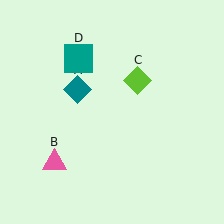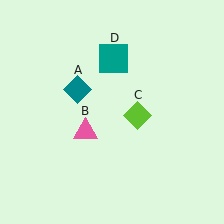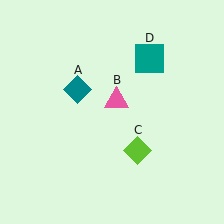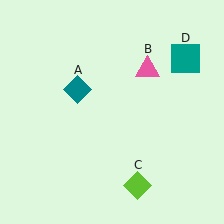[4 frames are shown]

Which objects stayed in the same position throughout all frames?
Teal diamond (object A) remained stationary.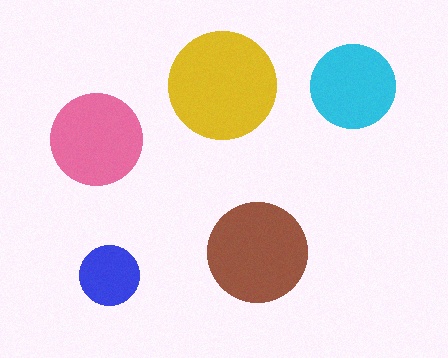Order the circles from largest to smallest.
the yellow one, the brown one, the pink one, the cyan one, the blue one.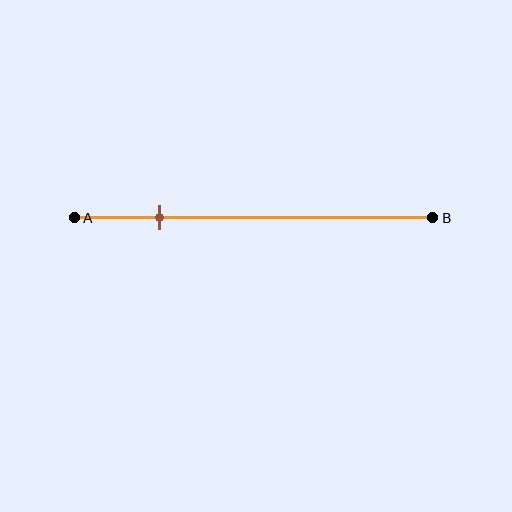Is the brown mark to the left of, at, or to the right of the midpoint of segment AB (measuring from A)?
The brown mark is to the left of the midpoint of segment AB.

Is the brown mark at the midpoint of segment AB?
No, the mark is at about 25% from A, not at the 50% midpoint.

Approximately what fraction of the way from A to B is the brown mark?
The brown mark is approximately 25% of the way from A to B.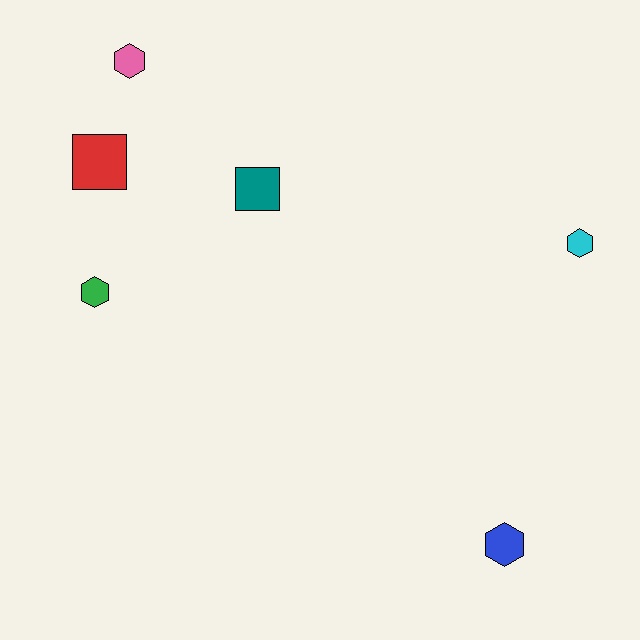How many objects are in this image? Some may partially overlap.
There are 6 objects.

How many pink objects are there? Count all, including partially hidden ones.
There is 1 pink object.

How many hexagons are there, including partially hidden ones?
There are 4 hexagons.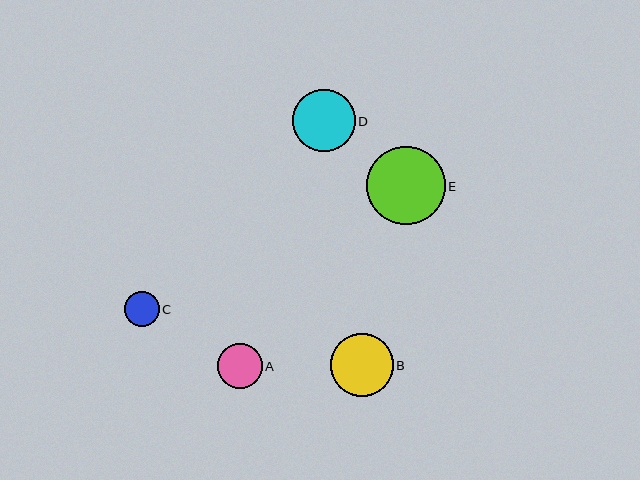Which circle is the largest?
Circle E is the largest with a size of approximately 79 pixels.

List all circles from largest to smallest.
From largest to smallest: E, B, D, A, C.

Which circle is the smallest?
Circle C is the smallest with a size of approximately 35 pixels.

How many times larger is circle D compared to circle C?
Circle D is approximately 1.8 times the size of circle C.